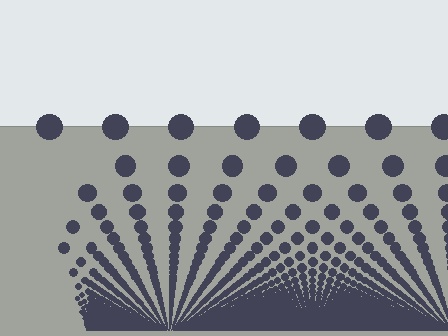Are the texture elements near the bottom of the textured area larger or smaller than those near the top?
Smaller. The gradient is inverted — elements near the bottom are smaller and denser.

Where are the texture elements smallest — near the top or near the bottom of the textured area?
Near the bottom.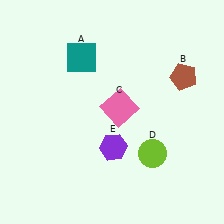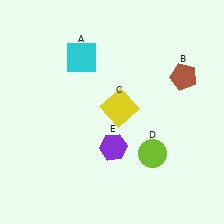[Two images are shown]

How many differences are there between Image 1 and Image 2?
There are 2 differences between the two images.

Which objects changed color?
A changed from teal to cyan. C changed from pink to yellow.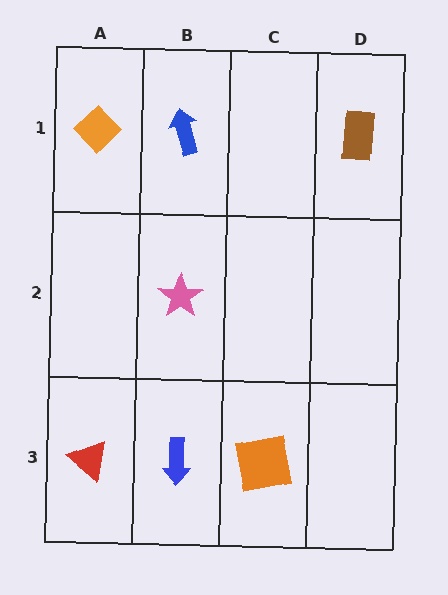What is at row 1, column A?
An orange diamond.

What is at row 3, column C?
An orange square.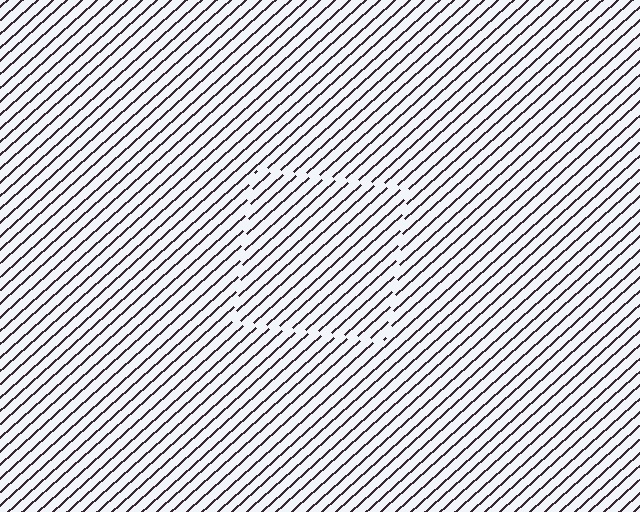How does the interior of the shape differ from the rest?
The interior of the shape contains the same grating, shifted by half a period — the contour is defined by the phase discontinuity where line-ends from the inner and outer gratings abut.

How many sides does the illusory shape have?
4 sides — the line-ends trace a square.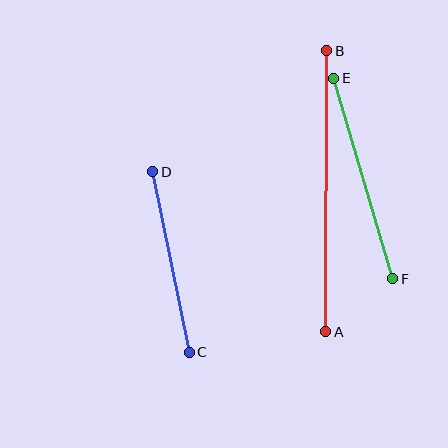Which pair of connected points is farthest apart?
Points A and B are farthest apart.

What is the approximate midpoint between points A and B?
The midpoint is at approximately (326, 191) pixels.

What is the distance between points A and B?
The distance is approximately 281 pixels.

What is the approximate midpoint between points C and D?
The midpoint is at approximately (171, 262) pixels.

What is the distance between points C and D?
The distance is approximately 184 pixels.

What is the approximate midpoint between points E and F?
The midpoint is at approximately (363, 178) pixels.